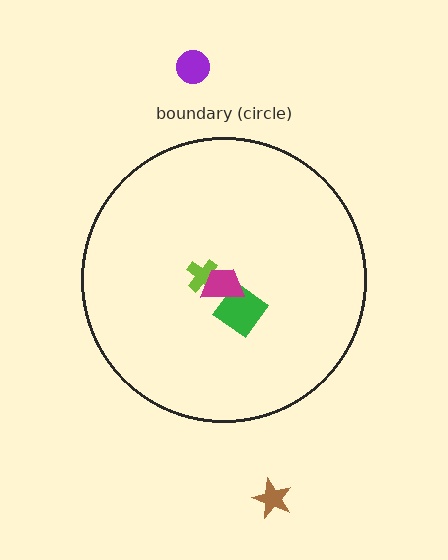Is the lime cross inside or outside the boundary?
Inside.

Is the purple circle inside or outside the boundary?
Outside.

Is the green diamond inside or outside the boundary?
Inside.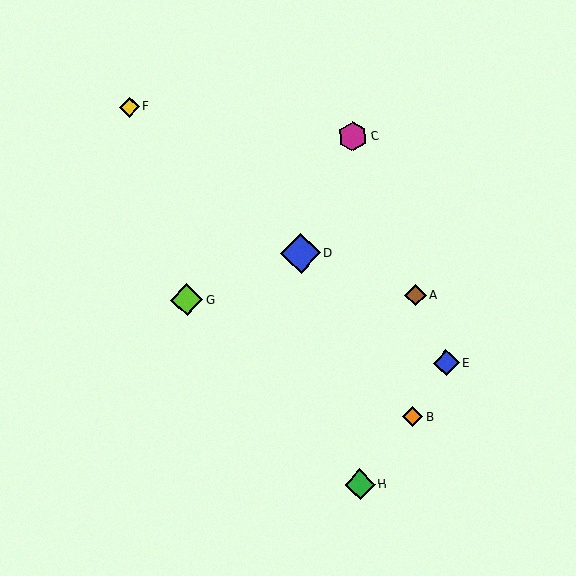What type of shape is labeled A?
Shape A is a brown diamond.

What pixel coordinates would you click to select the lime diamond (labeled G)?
Click at (187, 300) to select the lime diamond G.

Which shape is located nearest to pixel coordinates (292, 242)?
The blue diamond (labeled D) at (300, 253) is nearest to that location.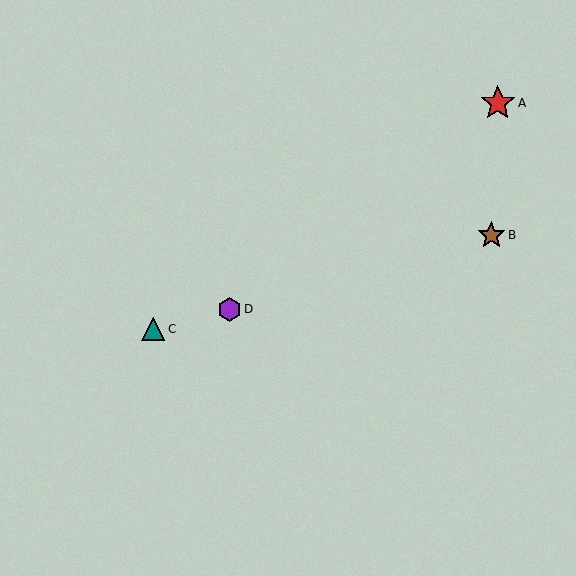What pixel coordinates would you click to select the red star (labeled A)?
Click at (498, 103) to select the red star A.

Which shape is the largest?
The red star (labeled A) is the largest.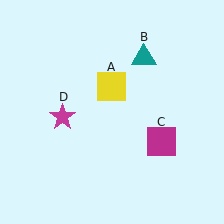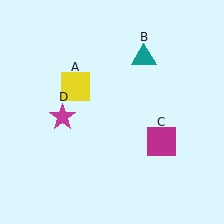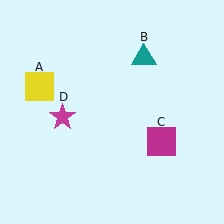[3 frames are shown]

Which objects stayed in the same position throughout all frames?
Teal triangle (object B) and magenta square (object C) and magenta star (object D) remained stationary.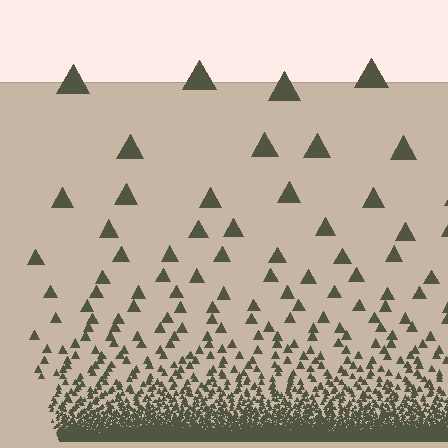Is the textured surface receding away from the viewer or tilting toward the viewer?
The surface appears to tilt toward the viewer. Texture elements get larger and sparser toward the top.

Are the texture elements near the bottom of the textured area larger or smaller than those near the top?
Smaller. The gradient is inverted — elements near the bottom are smaller and denser.